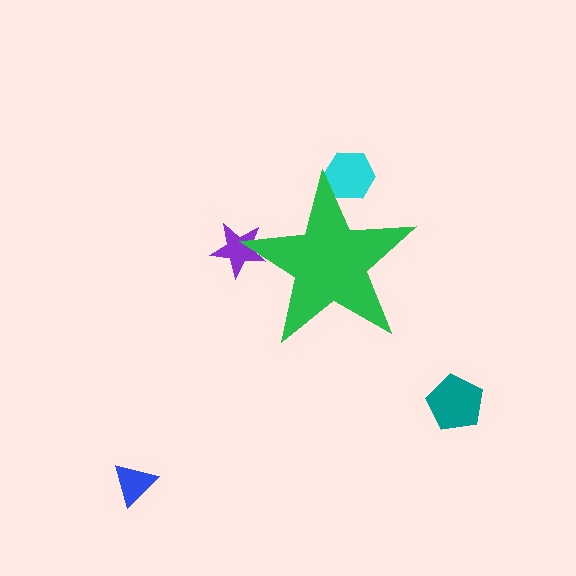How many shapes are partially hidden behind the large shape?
2 shapes are partially hidden.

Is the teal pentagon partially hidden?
No, the teal pentagon is fully visible.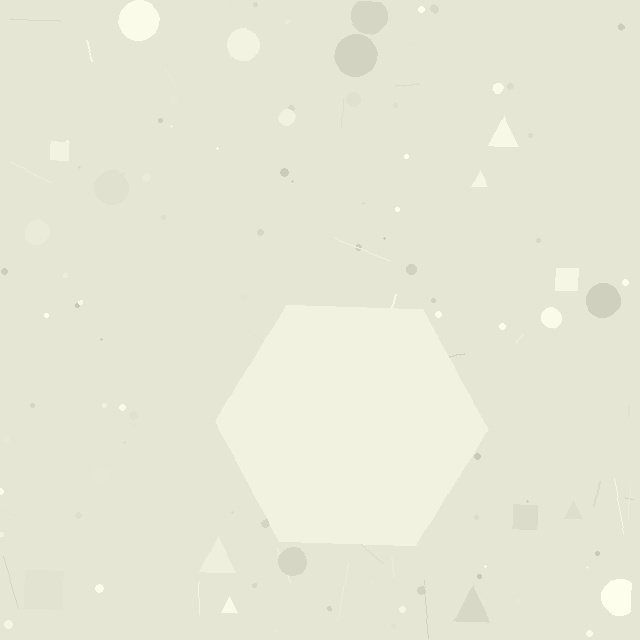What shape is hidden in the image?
A hexagon is hidden in the image.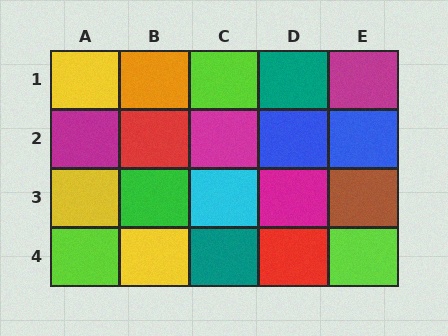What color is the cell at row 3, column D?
Magenta.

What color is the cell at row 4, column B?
Yellow.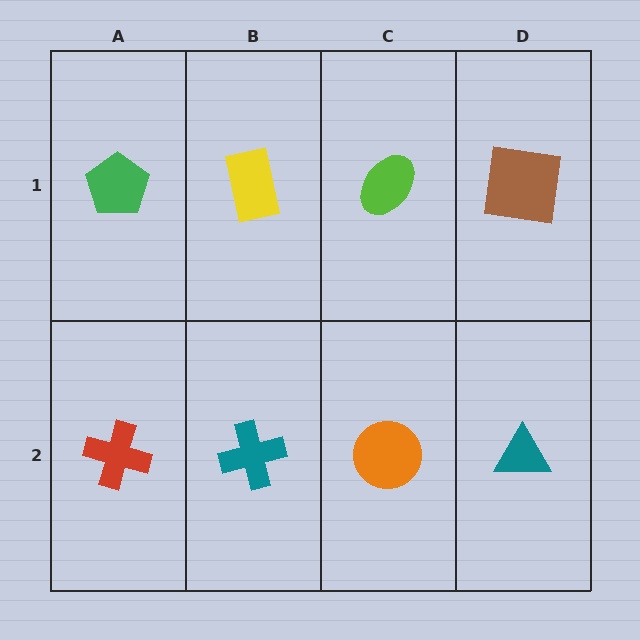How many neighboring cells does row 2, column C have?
3.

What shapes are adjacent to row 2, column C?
A lime ellipse (row 1, column C), a teal cross (row 2, column B), a teal triangle (row 2, column D).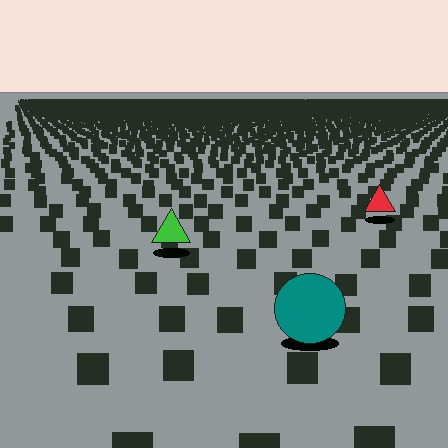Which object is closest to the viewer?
The teal circle is closest. The texture marks near it are larger and more spread out.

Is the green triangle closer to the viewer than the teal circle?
No. The teal circle is closer — you can tell from the texture gradient: the ground texture is coarser near it.